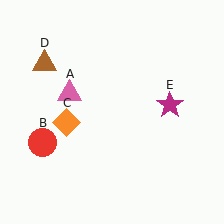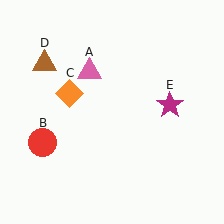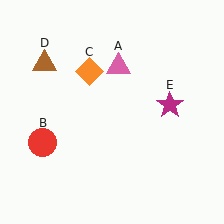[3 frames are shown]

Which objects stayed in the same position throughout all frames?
Red circle (object B) and brown triangle (object D) and magenta star (object E) remained stationary.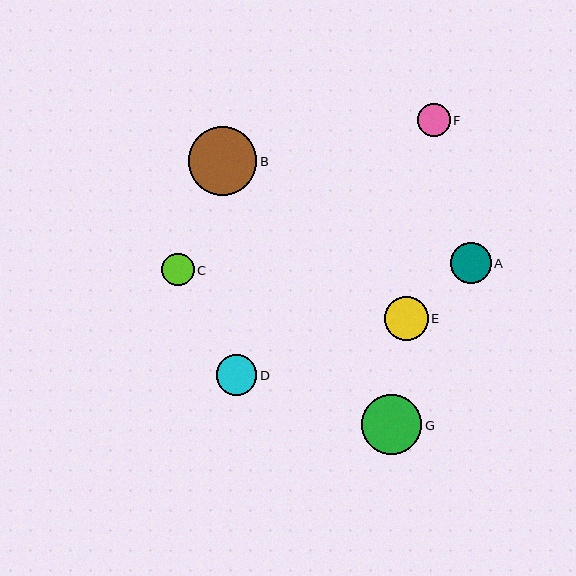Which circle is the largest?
Circle B is the largest with a size of approximately 69 pixels.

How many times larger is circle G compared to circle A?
Circle G is approximately 1.5 times the size of circle A.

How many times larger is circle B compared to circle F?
Circle B is approximately 2.1 times the size of circle F.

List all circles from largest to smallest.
From largest to smallest: B, G, E, D, A, F, C.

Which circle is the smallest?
Circle C is the smallest with a size of approximately 33 pixels.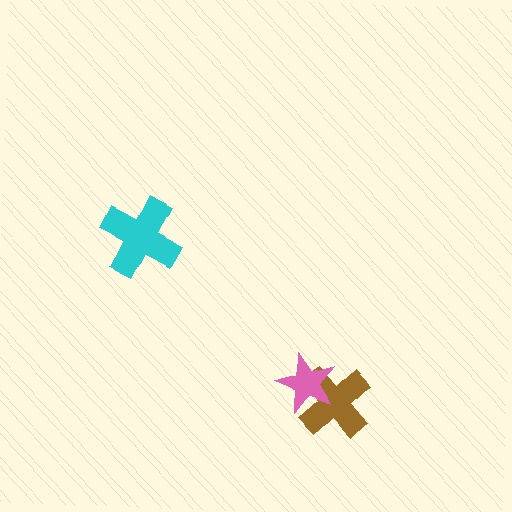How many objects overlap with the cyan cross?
0 objects overlap with the cyan cross.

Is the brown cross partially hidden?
Yes, it is partially covered by another shape.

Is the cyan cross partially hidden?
No, no other shape covers it.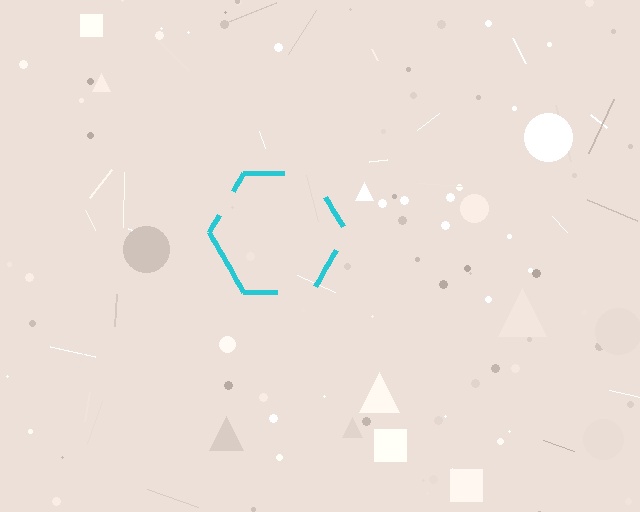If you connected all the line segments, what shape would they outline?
They would outline a hexagon.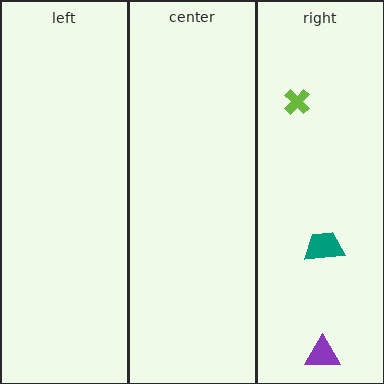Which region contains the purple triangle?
The right region.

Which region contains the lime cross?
The right region.